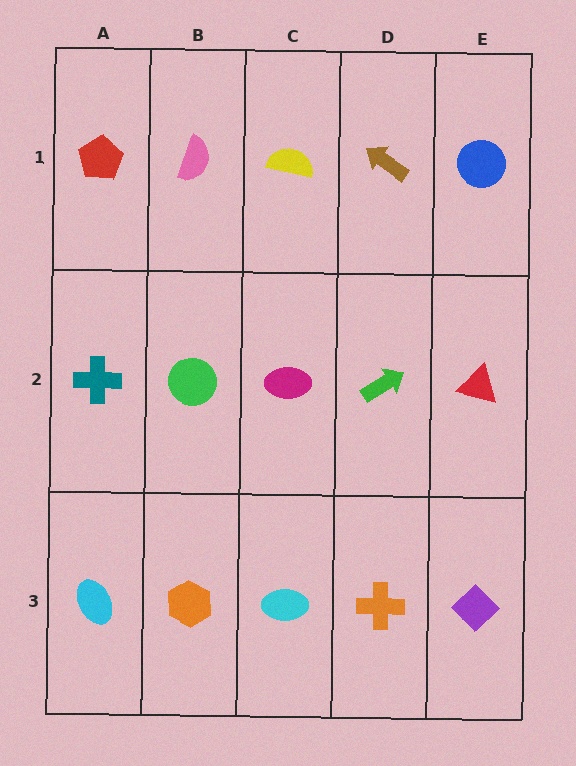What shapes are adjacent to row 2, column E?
A blue circle (row 1, column E), a purple diamond (row 3, column E), a green arrow (row 2, column D).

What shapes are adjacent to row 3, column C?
A magenta ellipse (row 2, column C), an orange hexagon (row 3, column B), an orange cross (row 3, column D).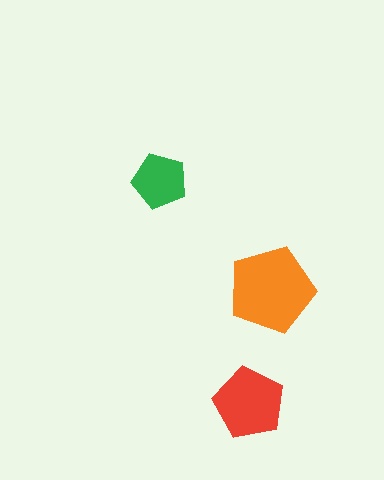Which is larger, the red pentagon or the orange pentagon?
The orange one.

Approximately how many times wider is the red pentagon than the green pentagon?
About 1.5 times wider.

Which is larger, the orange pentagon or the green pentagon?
The orange one.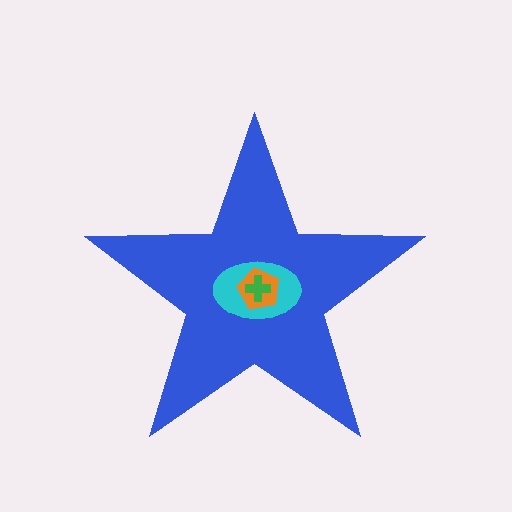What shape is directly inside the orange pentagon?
The green cross.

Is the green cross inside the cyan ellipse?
Yes.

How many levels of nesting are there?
4.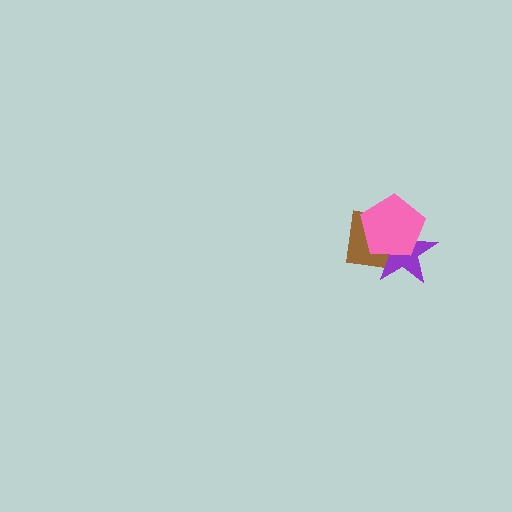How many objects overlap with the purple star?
2 objects overlap with the purple star.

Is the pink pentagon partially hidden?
No, no other shape covers it.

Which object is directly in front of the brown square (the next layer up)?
The purple star is directly in front of the brown square.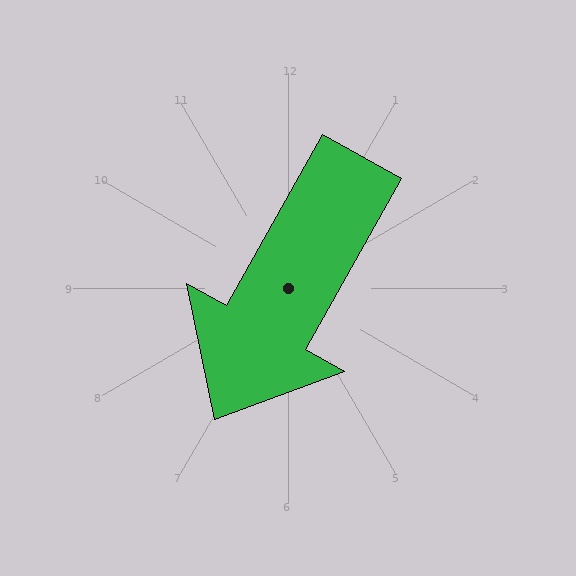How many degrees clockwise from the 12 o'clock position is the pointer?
Approximately 209 degrees.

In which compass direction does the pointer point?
Southwest.